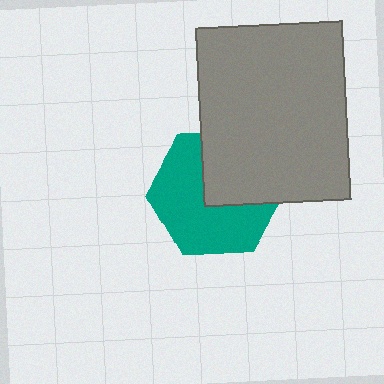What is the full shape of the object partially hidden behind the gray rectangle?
The partially hidden object is a teal hexagon.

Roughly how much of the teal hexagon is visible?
About half of it is visible (roughly 61%).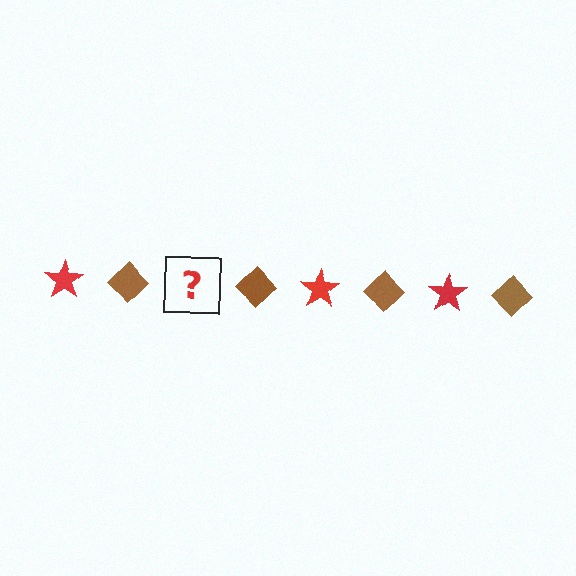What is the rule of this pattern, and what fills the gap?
The rule is that the pattern alternates between red star and brown diamond. The gap should be filled with a red star.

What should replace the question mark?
The question mark should be replaced with a red star.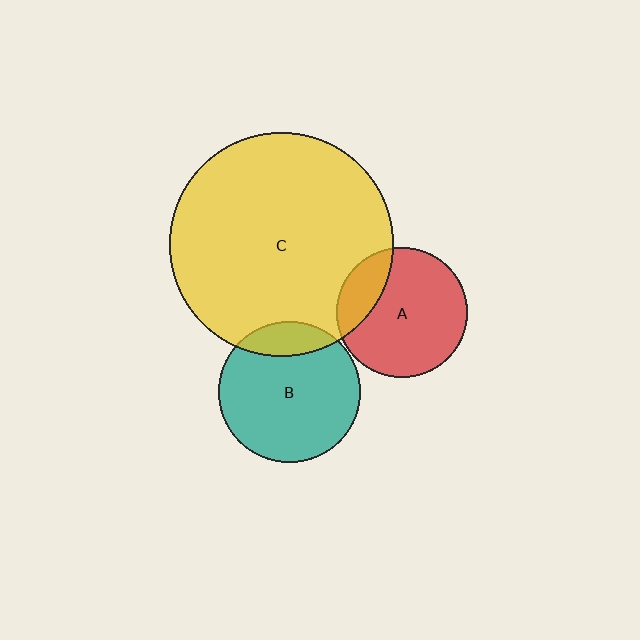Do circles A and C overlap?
Yes.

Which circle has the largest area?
Circle C (yellow).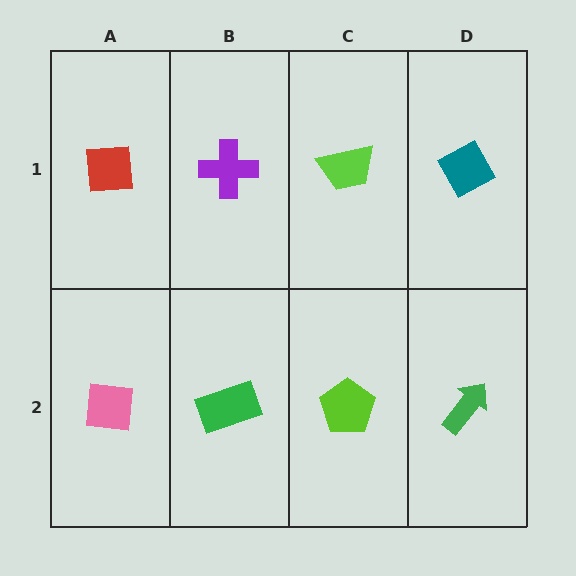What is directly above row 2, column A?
A red square.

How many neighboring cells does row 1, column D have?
2.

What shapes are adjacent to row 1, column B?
A green rectangle (row 2, column B), a red square (row 1, column A), a lime trapezoid (row 1, column C).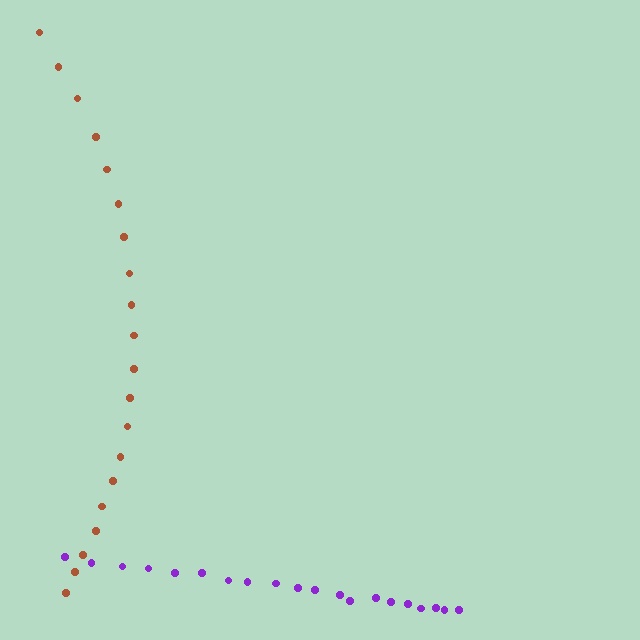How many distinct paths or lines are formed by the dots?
There are 2 distinct paths.